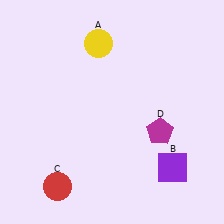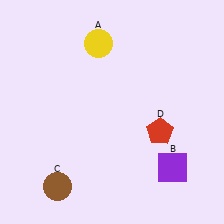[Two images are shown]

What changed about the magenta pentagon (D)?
In Image 1, D is magenta. In Image 2, it changed to red.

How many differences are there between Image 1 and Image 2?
There are 2 differences between the two images.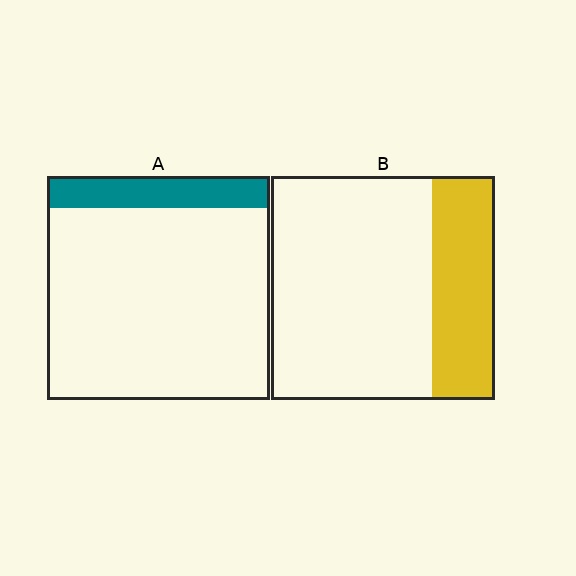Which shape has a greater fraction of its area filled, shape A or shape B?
Shape B.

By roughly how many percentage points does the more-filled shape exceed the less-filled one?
By roughly 15 percentage points (B over A).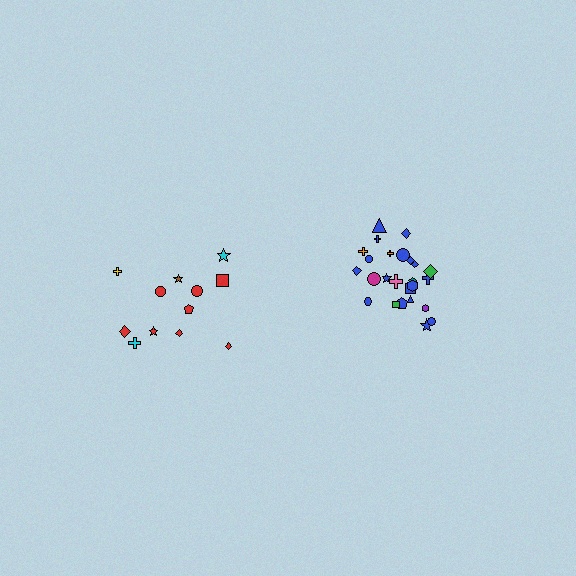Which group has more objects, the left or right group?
The right group.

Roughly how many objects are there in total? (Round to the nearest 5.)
Roughly 35 objects in total.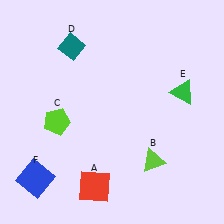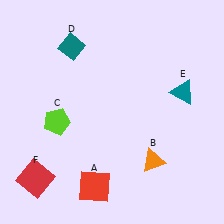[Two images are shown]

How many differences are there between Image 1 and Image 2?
There are 3 differences between the two images.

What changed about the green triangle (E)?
In Image 1, E is green. In Image 2, it changed to teal.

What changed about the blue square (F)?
In Image 1, F is blue. In Image 2, it changed to red.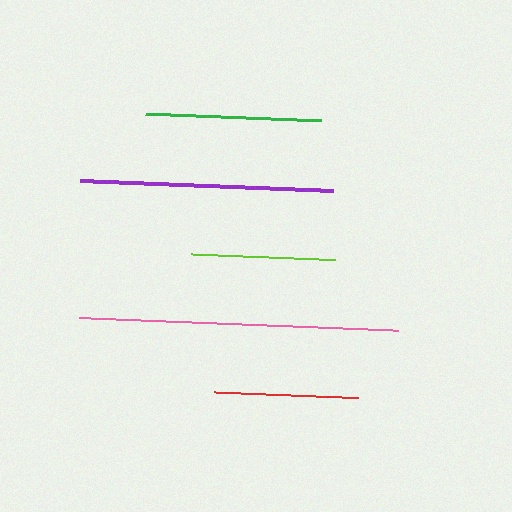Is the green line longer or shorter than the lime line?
The green line is longer than the lime line.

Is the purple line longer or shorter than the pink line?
The pink line is longer than the purple line.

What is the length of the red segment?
The red segment is approximately 144 pixels long.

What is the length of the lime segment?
The lime segment is approximately 144 pixels long.